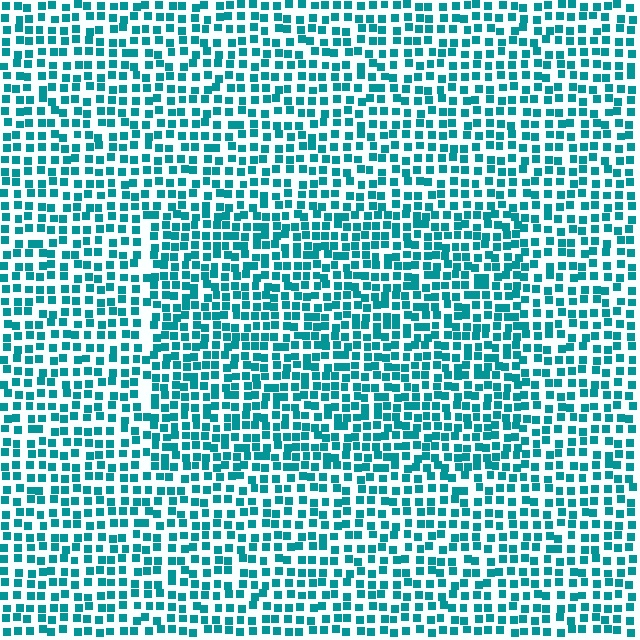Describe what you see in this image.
The image contains small teal elements arranged at two different densities. A rectangle-shaped region is visible where the elements are more densely packed than the surrounding area.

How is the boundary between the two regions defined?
The boundary is defined by a change in element density (approximately 1.4x ratio). All elements are the same color, size, and shape.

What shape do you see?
I see a rectangle.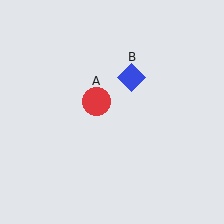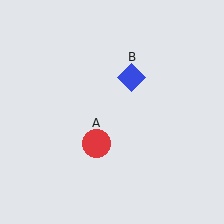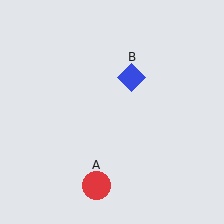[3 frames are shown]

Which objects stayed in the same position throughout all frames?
Blue diamond (object B) remained stationary.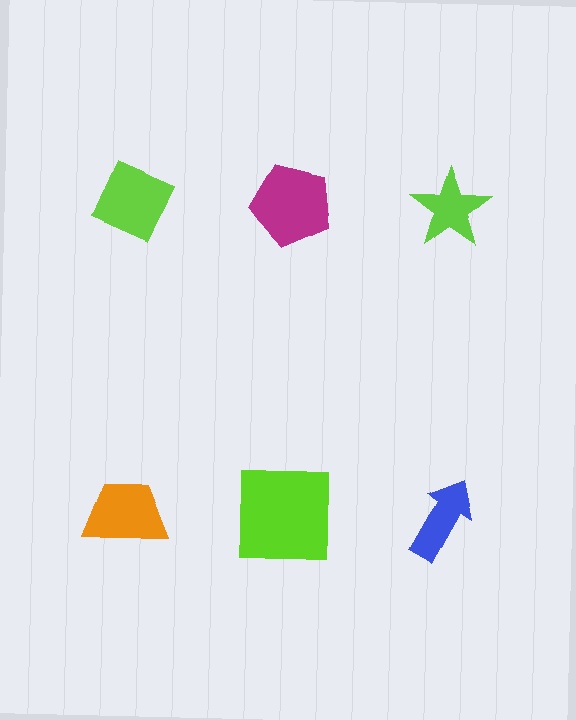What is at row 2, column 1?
An orange trapezoid.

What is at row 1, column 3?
A lime star.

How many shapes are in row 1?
3 shapes.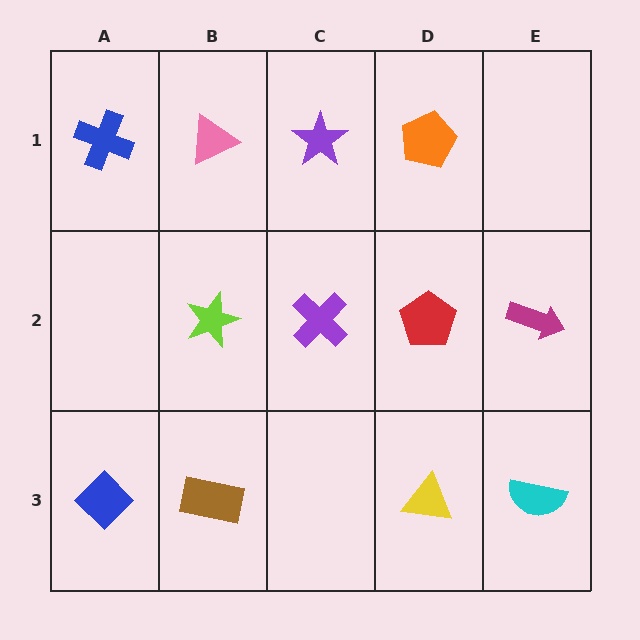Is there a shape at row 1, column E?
No, that cell is empty.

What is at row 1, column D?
An orange pentagon.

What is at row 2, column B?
A lime star.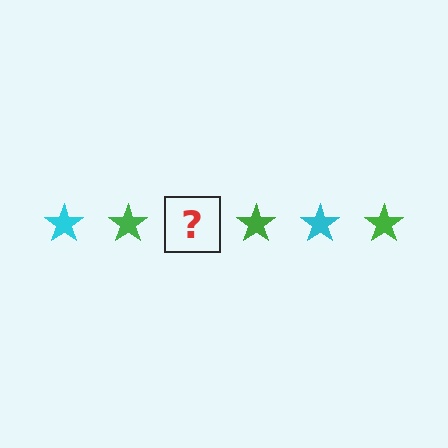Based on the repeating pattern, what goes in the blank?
The blank should be a cyan star.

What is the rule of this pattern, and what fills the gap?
The rule is that the pattern cycles through cyan, green stars. The gap should be filled with a cyan star.